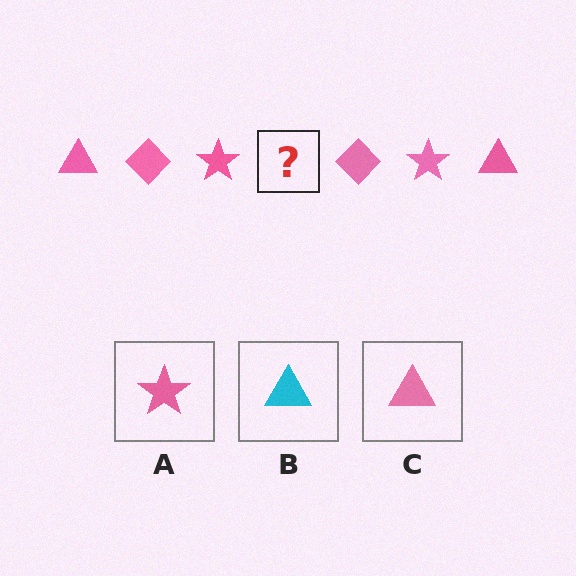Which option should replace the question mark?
Option C.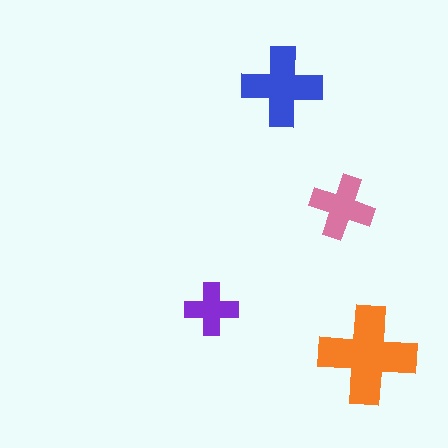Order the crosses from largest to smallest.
the orange one, the blue one, the pink one, the purple one.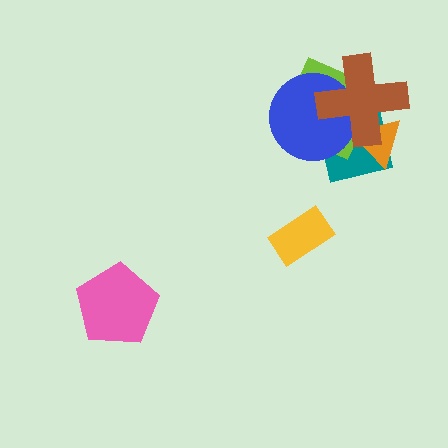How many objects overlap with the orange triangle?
3 objects overlap with the orange triangle.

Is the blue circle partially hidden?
Yes, it is partially covered by another shape.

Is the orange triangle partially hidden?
Yes, it is partially covered by another shape.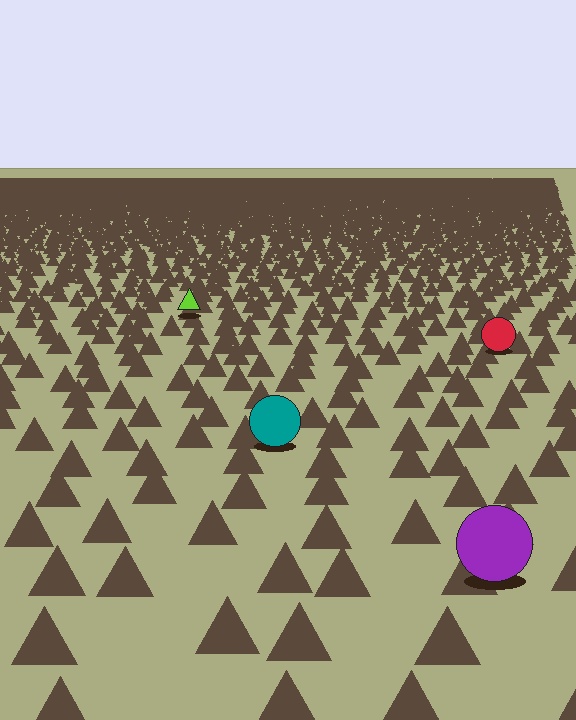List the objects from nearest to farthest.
From nearest to farthest: the purple circle, the teal circle, the red circle, the lime triangle.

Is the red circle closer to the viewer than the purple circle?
No. The purple circle is closer — you can tell from the texture gradient: the ground texture is coarser near it.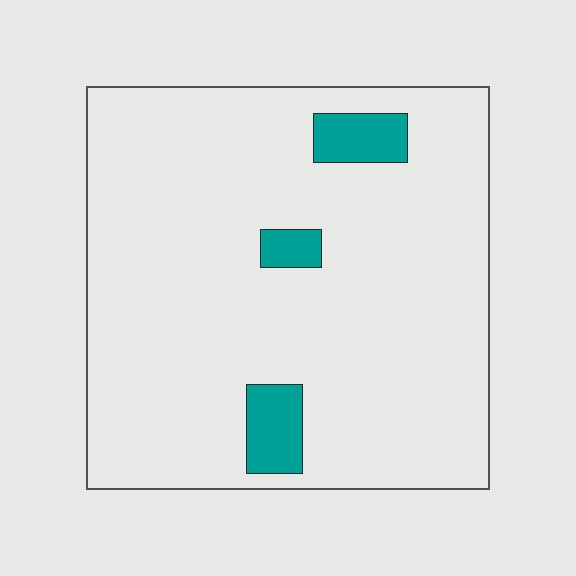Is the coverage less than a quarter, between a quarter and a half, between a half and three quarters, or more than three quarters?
Less than a quarter.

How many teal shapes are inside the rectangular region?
3.